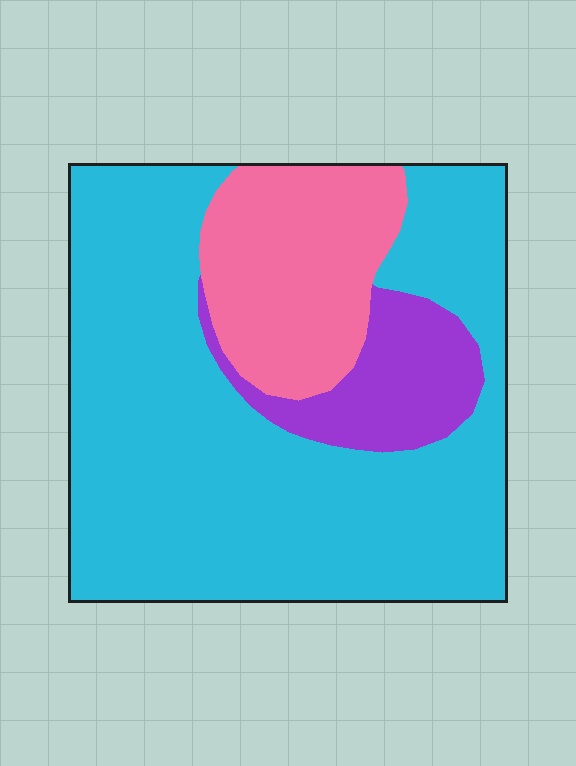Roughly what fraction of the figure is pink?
Pink covers about 20% of the figure.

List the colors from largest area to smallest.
From largest to smallest: cyan, pink, purple.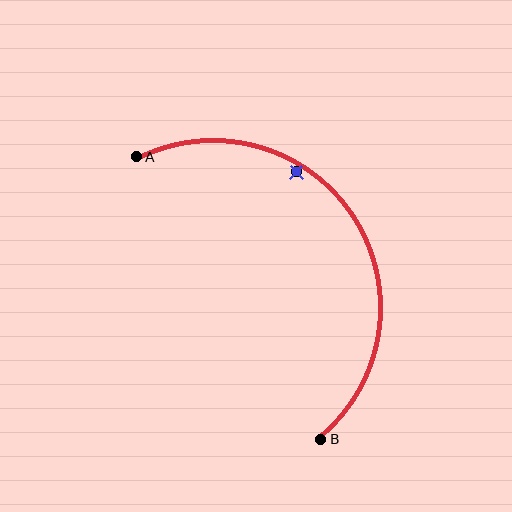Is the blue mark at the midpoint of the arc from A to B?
No — the blue mark does not lie on the arc at all. It sits slightly inside the curve.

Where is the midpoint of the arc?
The arc midpoint is the point on the curve farthest from the straight line joining A and B. It sits to the right of that line.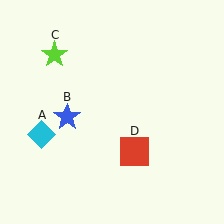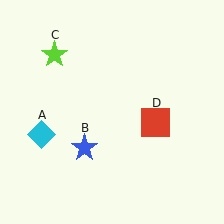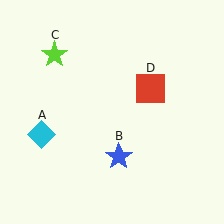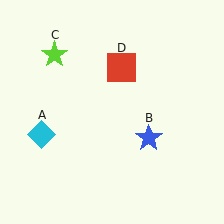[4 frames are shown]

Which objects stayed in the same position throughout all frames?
Cyan diamond (object A) and lime star (object C) remained stationary.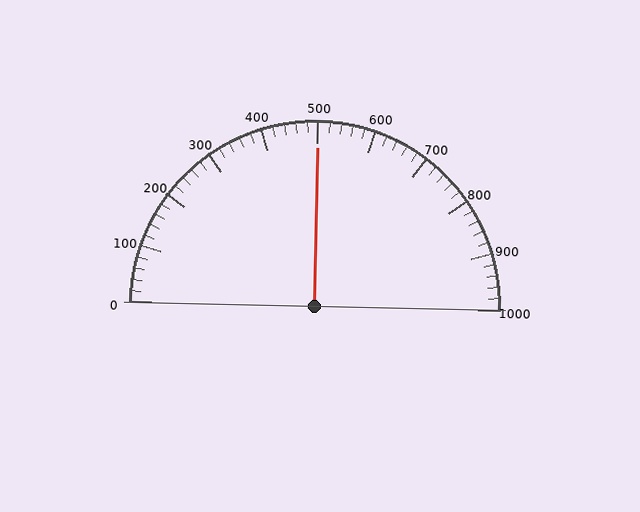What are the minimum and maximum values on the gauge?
The gauge ranges from 0 to 1000.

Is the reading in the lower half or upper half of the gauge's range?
The reading is in the upper half of the range (0 to 1000).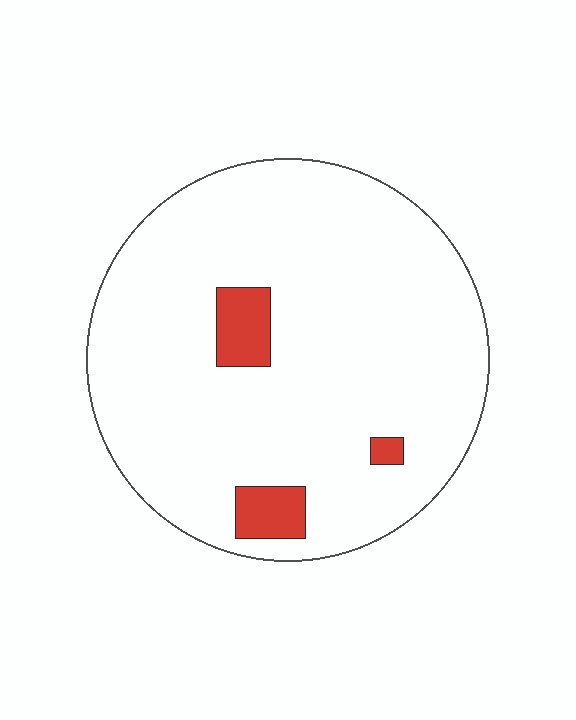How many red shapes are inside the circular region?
3.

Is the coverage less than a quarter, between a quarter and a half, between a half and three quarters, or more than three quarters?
Less than a quarter.